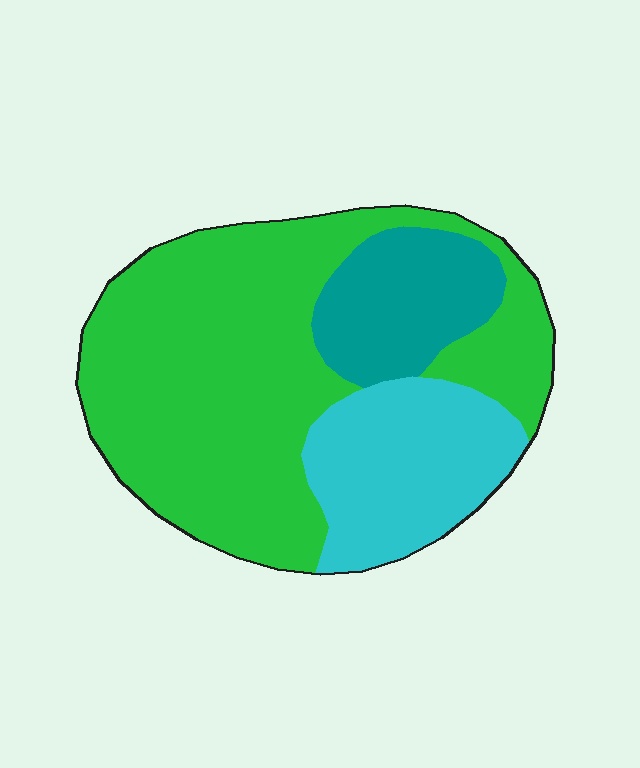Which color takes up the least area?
Teal, at roughly 15%.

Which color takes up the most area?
Green, at roughly 60%.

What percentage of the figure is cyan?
Cyan takes up about one fifth (1/5) of the figure.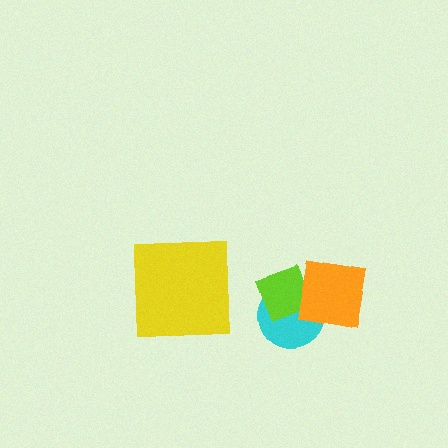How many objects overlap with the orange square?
2 objects overlap with the orange square.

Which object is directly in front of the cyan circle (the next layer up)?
The lime diamond is directly in front of the cyan circle.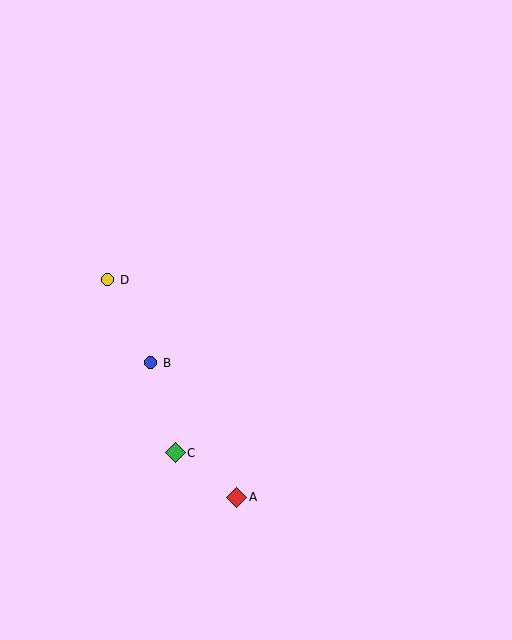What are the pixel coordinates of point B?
Point B is at (151, 363).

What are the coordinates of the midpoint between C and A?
The midpoint between C and A is at (206, 475).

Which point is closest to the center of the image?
Point B at (151, 363) is closest to the center.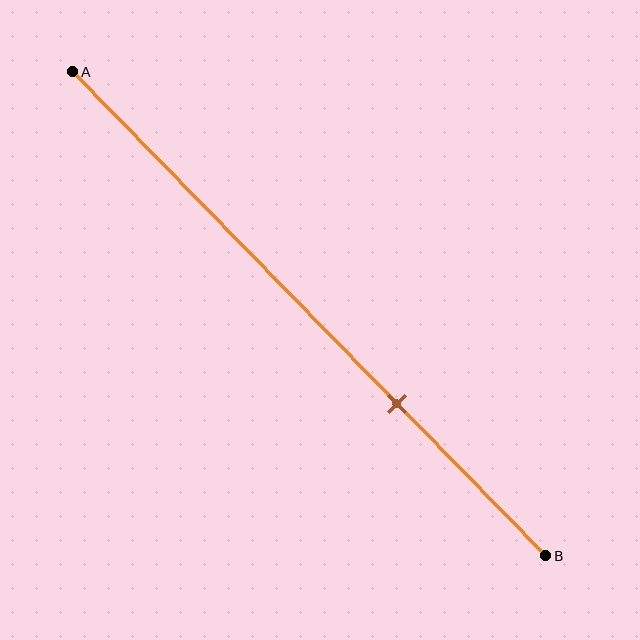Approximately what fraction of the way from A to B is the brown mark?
The brown mark is approximately 70% of the way from A to B.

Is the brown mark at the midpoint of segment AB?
No, the mark is at about 70% from A, not at the 50% midpoint.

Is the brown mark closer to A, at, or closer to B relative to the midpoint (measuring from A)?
The brown mark is closer to point B than the midpoint of segment AB.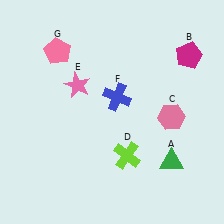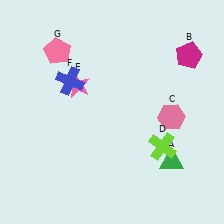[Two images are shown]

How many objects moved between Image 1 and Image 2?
2 objects moved between the two images.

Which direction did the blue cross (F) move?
The blue cross (F) moved left.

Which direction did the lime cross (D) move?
The lime cross (D) moved right.